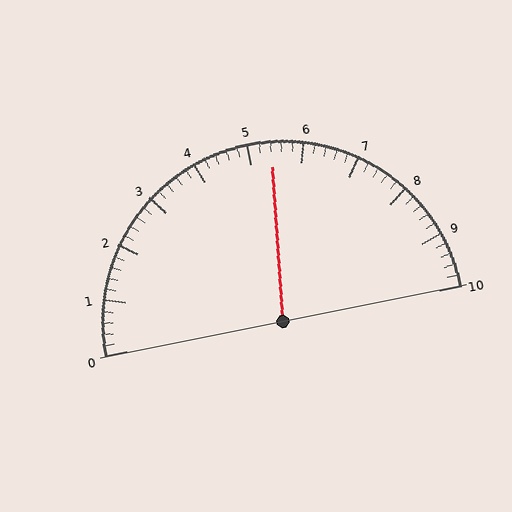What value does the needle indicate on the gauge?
The needle indicates approximately 5.4.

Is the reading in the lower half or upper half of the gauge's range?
The reading is in the upper half of the range (0 to 10).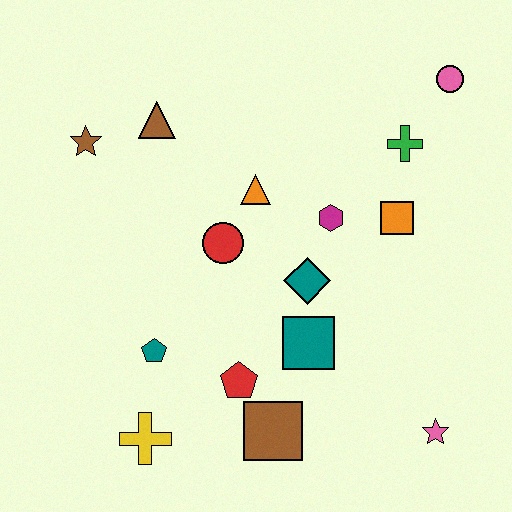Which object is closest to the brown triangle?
The brown star is closest to the brown triangle.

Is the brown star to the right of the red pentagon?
No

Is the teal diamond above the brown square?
Yes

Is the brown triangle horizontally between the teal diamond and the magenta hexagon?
No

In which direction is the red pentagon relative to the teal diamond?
The red pentagon is below the teal diamond.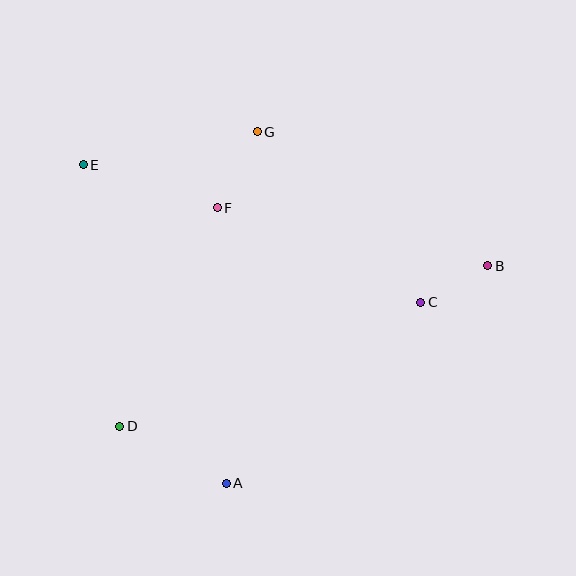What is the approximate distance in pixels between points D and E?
The distance between D and E is approximately 264 pixels.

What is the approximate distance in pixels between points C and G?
The distance between C and G is approximately 236 pixels.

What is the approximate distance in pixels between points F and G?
The distance between F and G is approximately 86 pixels.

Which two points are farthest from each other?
Points B and E are farthest from each other.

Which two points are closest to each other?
Points B and C are closest to each other.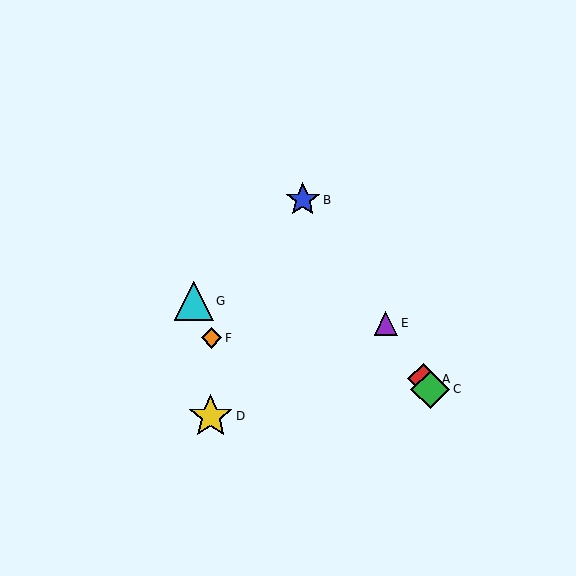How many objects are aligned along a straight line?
4 objects (A, B, C, E) are aligned along a straight line.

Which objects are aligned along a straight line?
Objects A, B, C, E are aligned along a straight line.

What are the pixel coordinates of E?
Object E is at (386, 323).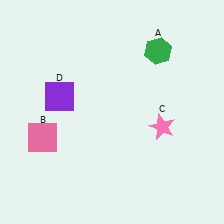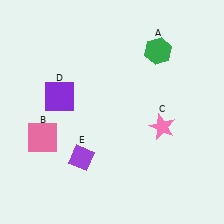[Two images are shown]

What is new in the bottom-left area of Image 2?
A purple diamond (E) was added in the bottom-left area of Image 2.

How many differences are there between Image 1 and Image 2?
There is 1 difference between the two images.